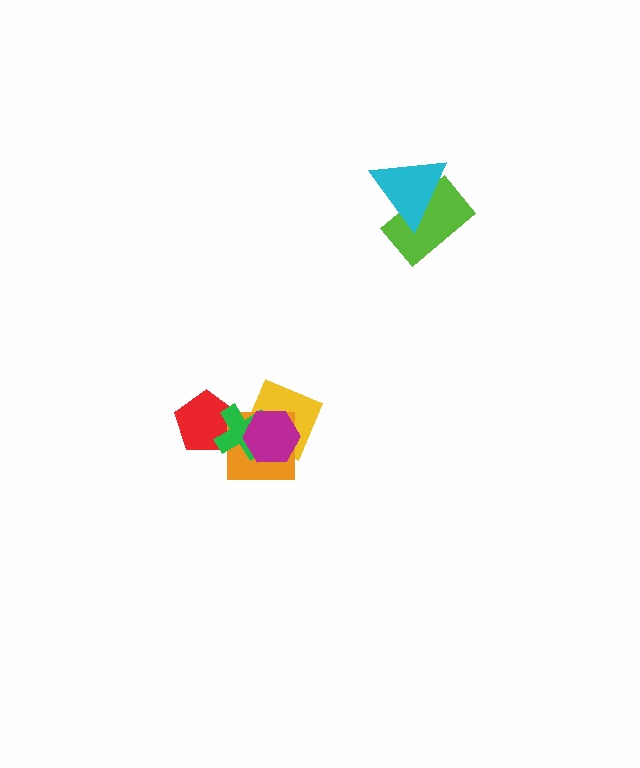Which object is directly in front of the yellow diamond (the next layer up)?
The orange square is directly in front of the yellow diamond.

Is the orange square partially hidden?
Yes, it is partially covered by another shape.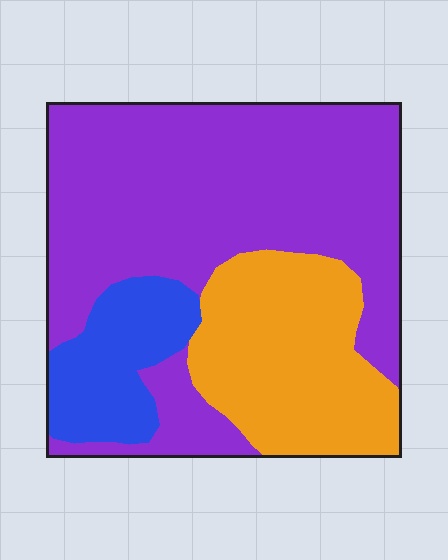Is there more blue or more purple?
Purple.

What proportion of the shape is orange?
Orange covers 27% of the shape.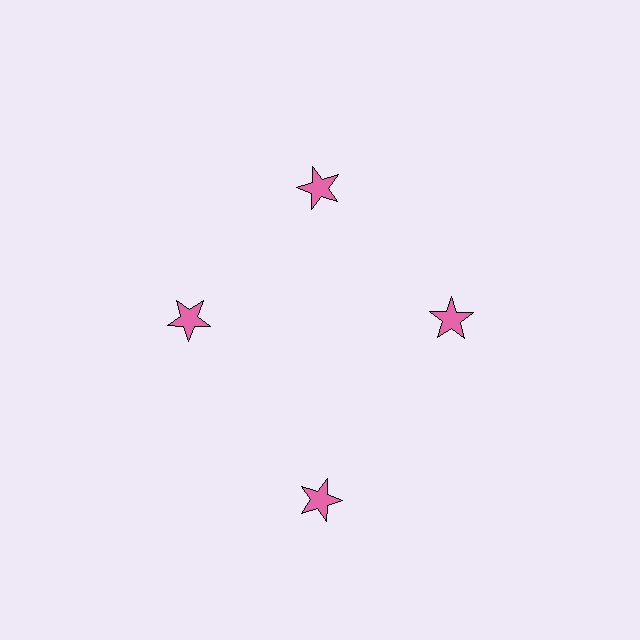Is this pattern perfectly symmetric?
No. The 4 pink stars are arranged in a ring, but one element near the 6 o'clock position is pushed outward from the center, breaking the 4-fold rotational symmetry.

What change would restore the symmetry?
The symmetry would be restored by moving it inward, back onto the ring so that all 4 stars sit at equal angles and equal distance from the center.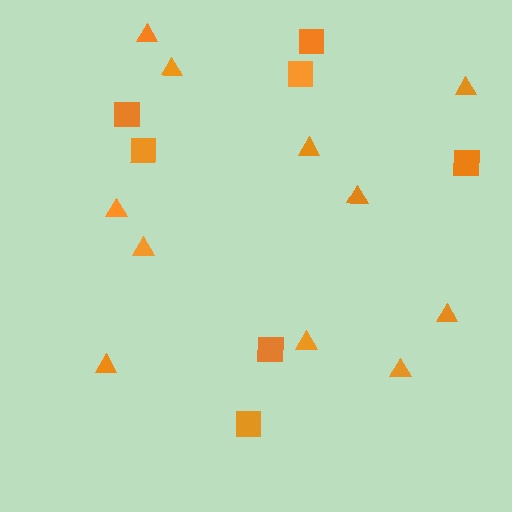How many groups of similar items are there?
There are 2 groups: one group of squares (7) and one group of triangles (11).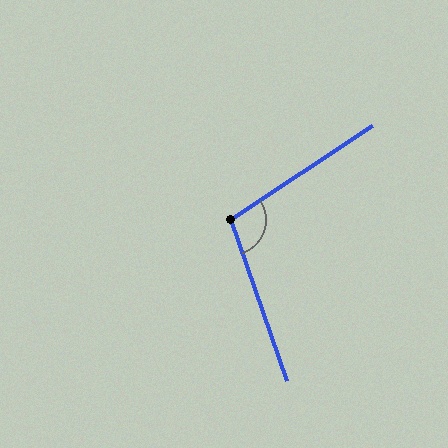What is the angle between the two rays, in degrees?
Approximately 104 degrees.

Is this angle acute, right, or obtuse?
It is obtuse.